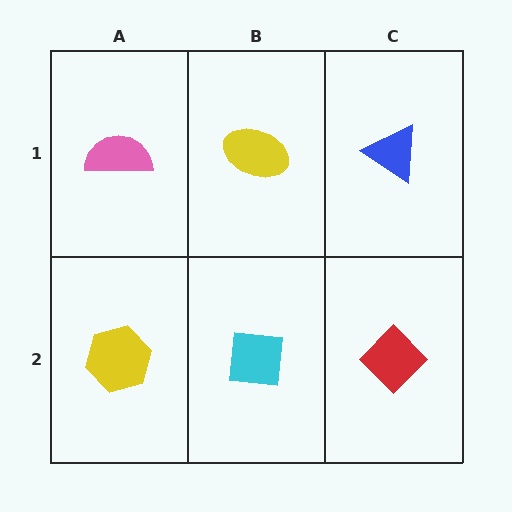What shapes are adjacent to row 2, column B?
A yellow ellipse (row 1, column B), a yellow hexagon (row 2, column A), a red diamond (row 2, column C).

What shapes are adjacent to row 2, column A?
A pink semicircle (row 1, column A), a cyan square (row 2, column B).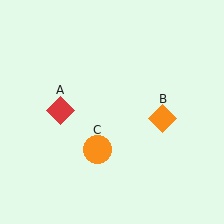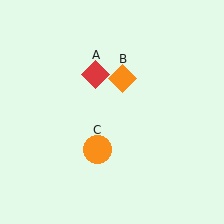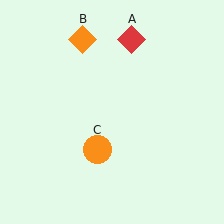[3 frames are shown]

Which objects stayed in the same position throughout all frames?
Orange circle (object C) remained stationary.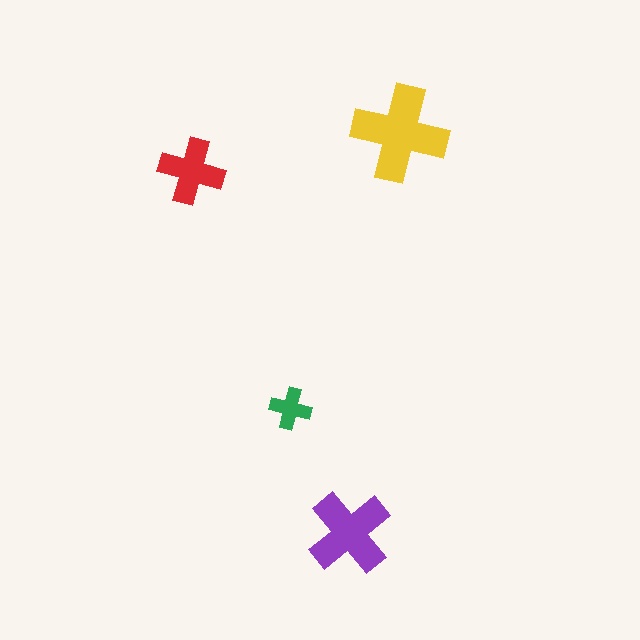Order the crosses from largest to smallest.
the yellow one, the purple one, the red one, the green one.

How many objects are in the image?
There are 4 objects in the image.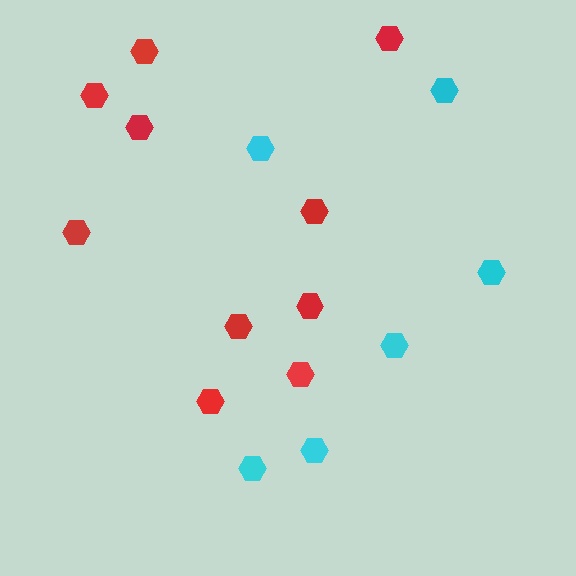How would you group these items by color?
There are 2 groups: one group of cyan hexagons (6) and one group of red hexagons (10).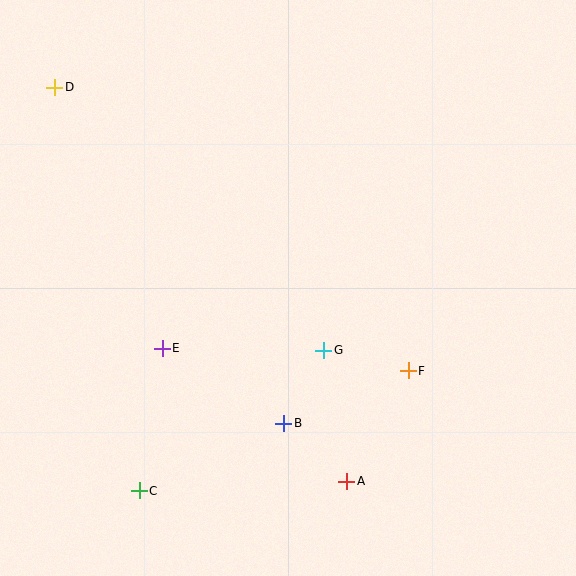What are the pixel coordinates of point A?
Point A is at (347, 481).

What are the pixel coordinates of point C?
Point C is at (139, 491).